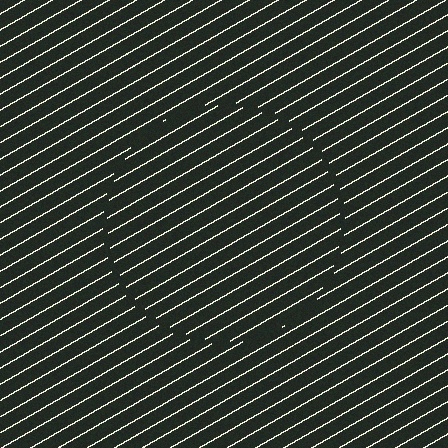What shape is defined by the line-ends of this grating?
An illusory circle. The interior of the shape contains the same grating, shifted by half a period — the contour is defined by the phase discontinuity where line-ends from the inner and outer gratings abut.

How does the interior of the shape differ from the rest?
The interior of the shape contains the same grating, shifted by half a period — the contour is defined by the phase discontinuity where line-ends from the inner and outer gratings abut.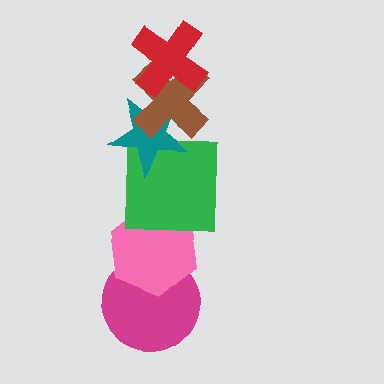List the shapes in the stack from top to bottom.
From top to bottom: the red cross, the brown cross, the teal star, the green square, the pink hexagon, the magenta circle.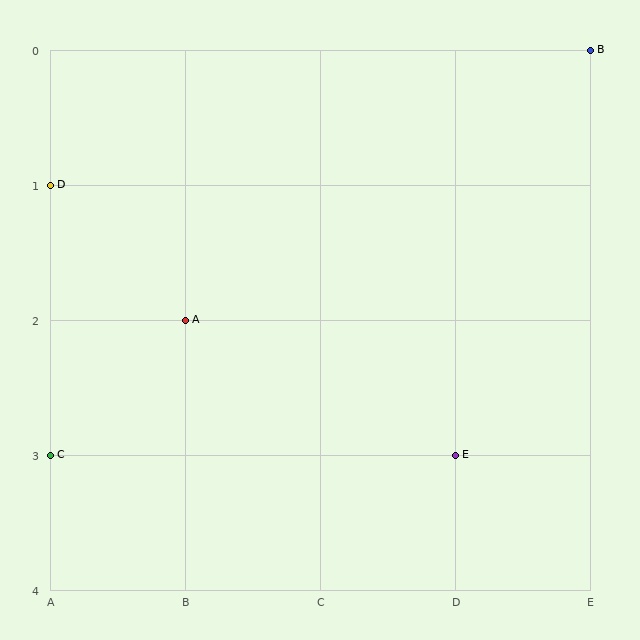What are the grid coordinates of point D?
Point D is at grid coordinates (A, 1).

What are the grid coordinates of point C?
Point C is at grid coordinates (A, 3).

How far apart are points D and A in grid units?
Points D and A are 1 column and 1 row apart (about 1.4 grid units diagonally).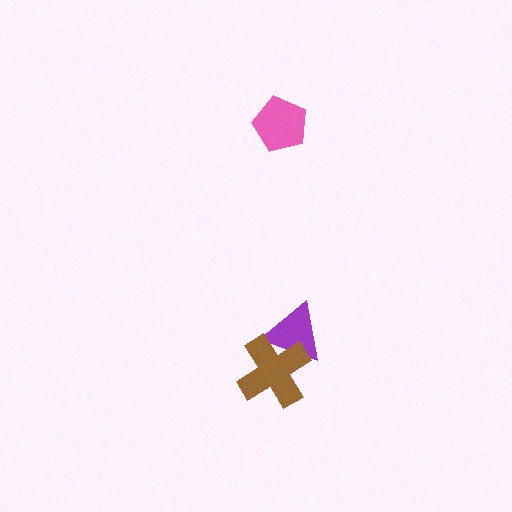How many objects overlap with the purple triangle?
1 object overlaps with the purple triangle.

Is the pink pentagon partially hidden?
No, no other shape covers it.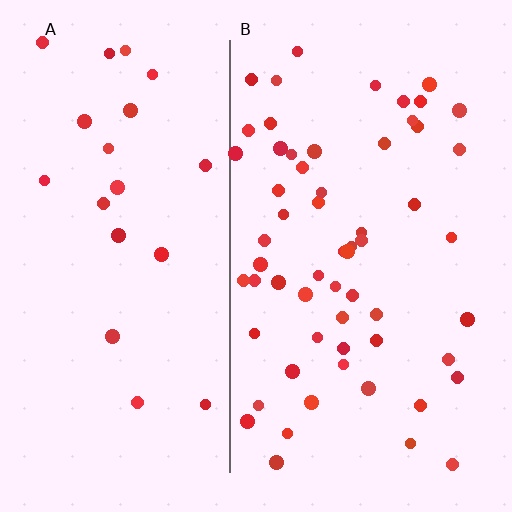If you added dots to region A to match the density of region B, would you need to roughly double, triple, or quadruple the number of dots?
Approximately triple.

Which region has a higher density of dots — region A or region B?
B (the right).